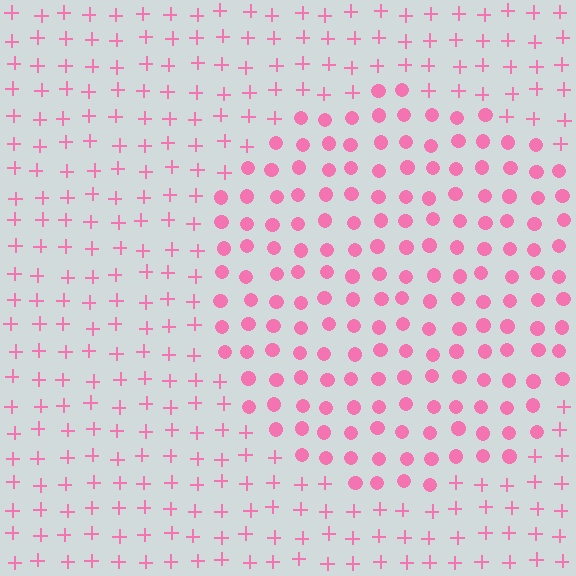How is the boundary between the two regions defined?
The boundary is defined by a change in element shape: circles inside vs. plus signs outside. All elements share the same color and spacing.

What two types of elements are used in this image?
The image uses circles inside the circle region and plus signs outside it.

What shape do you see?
I see a circle.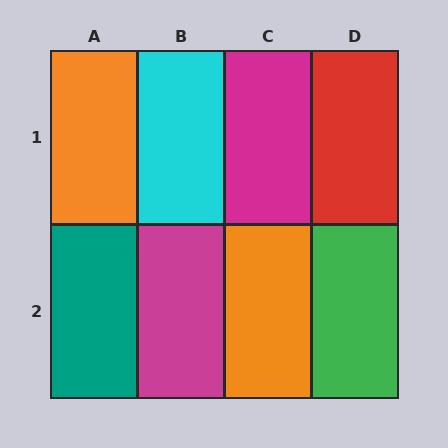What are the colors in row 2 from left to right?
Teal, magenta, orange, green.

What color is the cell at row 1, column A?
Orange.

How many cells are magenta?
2 cells are magenta.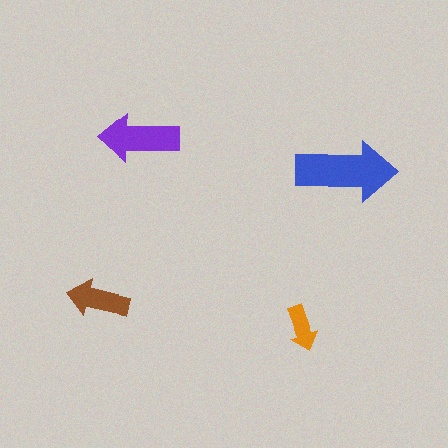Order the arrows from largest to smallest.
the blue one, the purple one, the brown one, the orange one.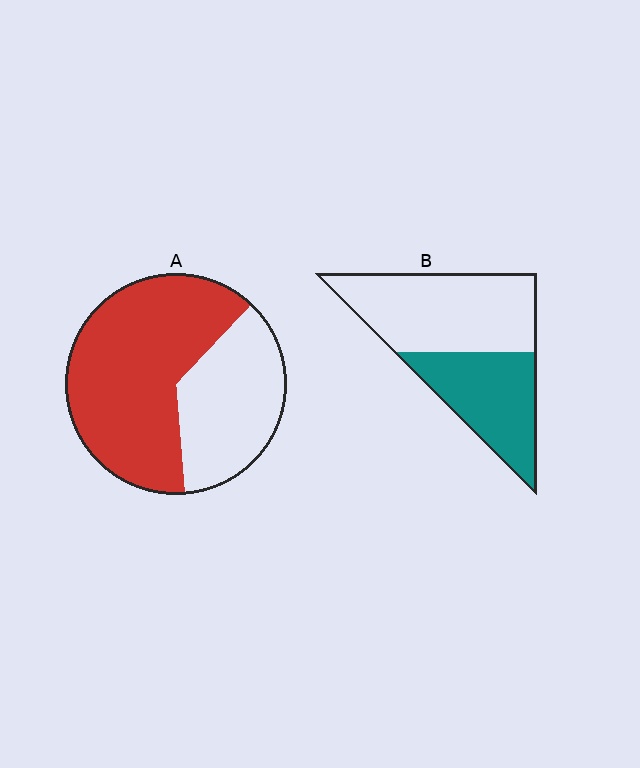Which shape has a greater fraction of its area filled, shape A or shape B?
Shape A.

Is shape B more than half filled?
No.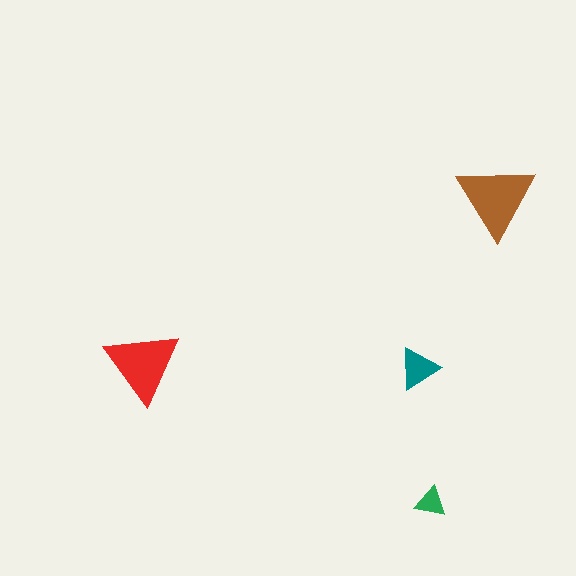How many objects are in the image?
There are 4 objects in the image.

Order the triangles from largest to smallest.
the brown one, the red one, the teal one, the green one.